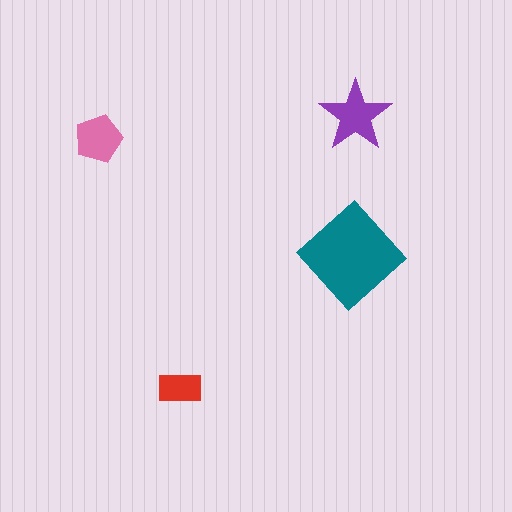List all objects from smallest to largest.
The red rectangle, the pink pentagon, the purple star, the teal diamond.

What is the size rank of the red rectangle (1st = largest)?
4th.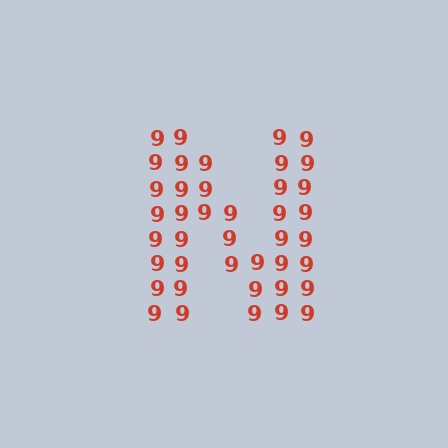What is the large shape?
The large shape is the letter N.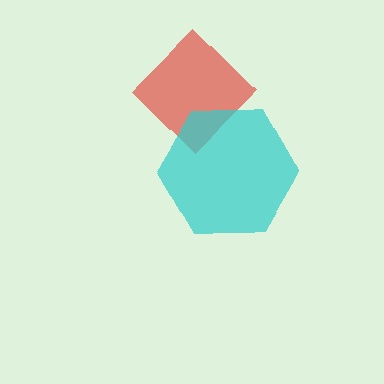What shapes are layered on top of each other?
The layered shapes are: a red diamond, a cyan hexagon.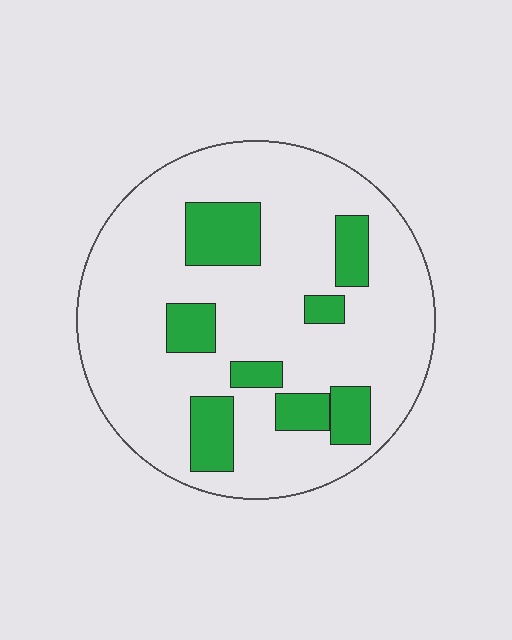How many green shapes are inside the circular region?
8.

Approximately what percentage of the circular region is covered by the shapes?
Approximately 20%.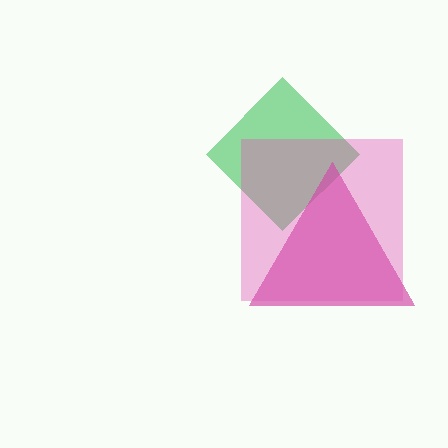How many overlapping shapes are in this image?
There are 3 overlapping shapes in the image.